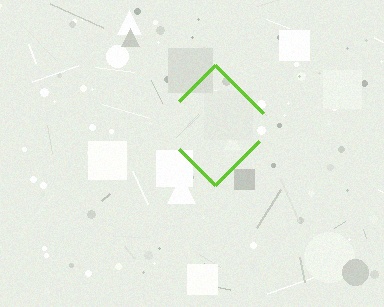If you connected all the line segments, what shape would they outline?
They would outline a diamond.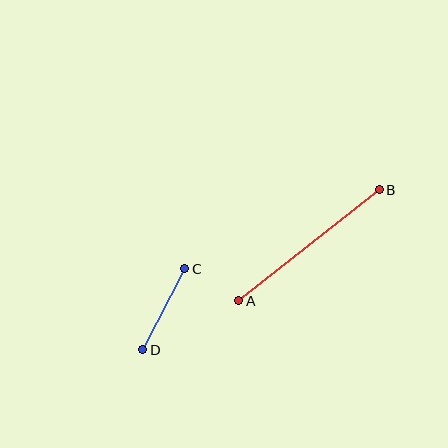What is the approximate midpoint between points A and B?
The midpoint is at approximately (309, 245) pixels.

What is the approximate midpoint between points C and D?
The midpoint is at approximately (164, 309) pixels.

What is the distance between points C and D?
The distance is approximately 91 pixels.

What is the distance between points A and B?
The distance is approximately 179 pixels.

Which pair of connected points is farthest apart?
Points A and B are farthest apart.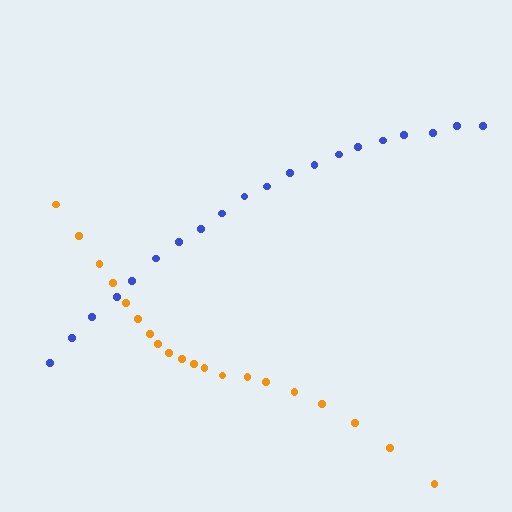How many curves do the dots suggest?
There are 2 distinct paths.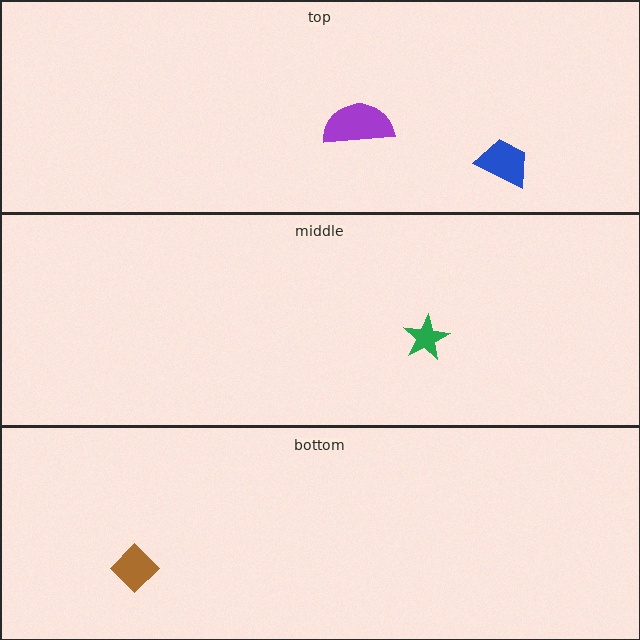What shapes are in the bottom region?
The brown diamond.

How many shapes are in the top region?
2.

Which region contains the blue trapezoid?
The top region.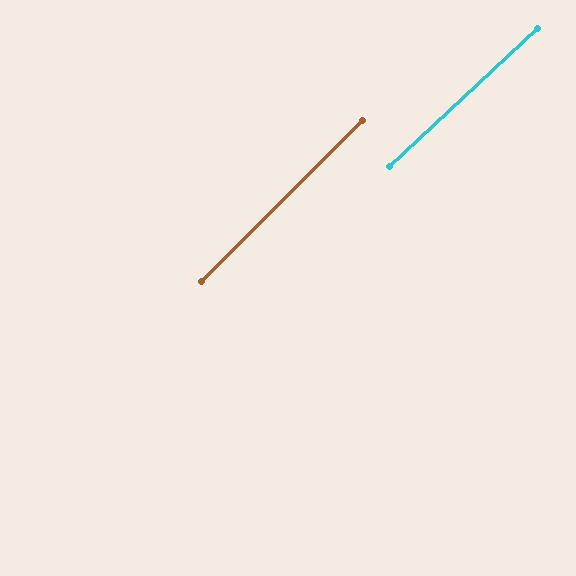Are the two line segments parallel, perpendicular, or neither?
Parallel — their directions differ by only 2.0°.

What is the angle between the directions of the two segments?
Approximately 2 degrees.